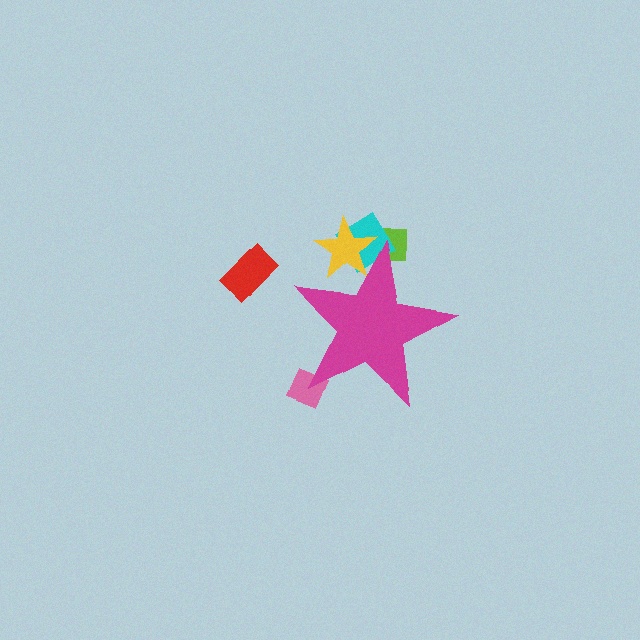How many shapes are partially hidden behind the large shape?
4 shapes are partially hidden.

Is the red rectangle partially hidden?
No, the red rectangle is fully visible.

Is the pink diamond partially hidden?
Yes, the pink diamond is partially hidden behind the magenta star.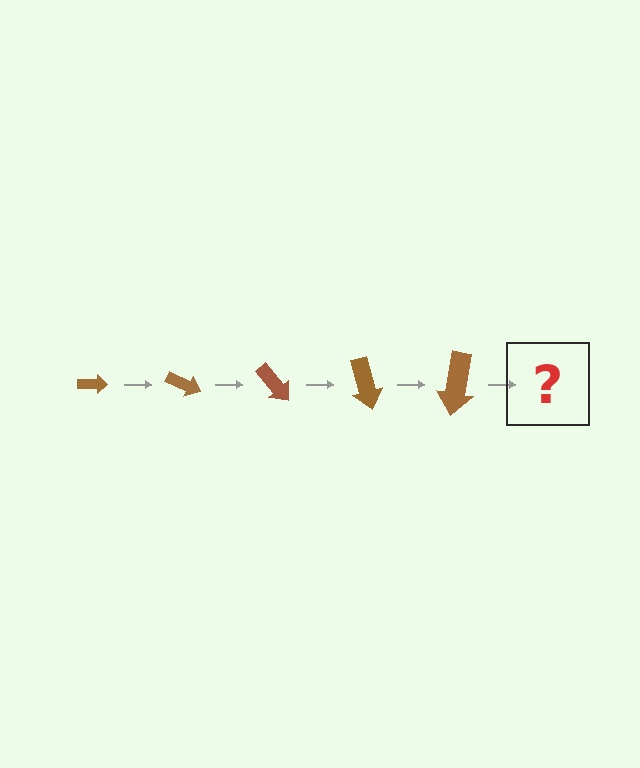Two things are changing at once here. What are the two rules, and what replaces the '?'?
The two rules are that the arrow grows larger each step and it rotates 25 degrees each step. The '?' should be an arrow, larger than the previous one and rotated 125 degrees from the start.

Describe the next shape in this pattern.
It should be an arrow, larger than the previous one and rotated 125 degrees from the start.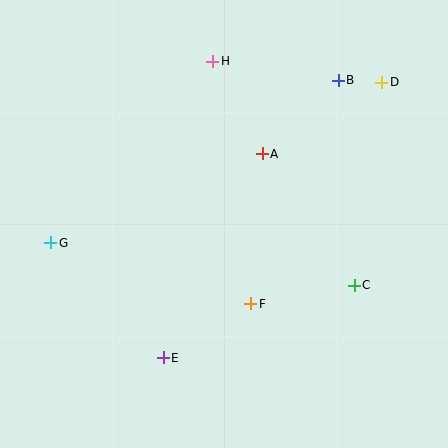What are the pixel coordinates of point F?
Point F is at (251, 304).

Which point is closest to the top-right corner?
Point D is closest to the top-right corner.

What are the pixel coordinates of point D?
Point D is at (382, 82).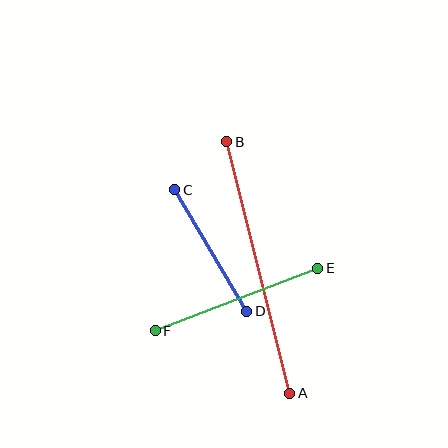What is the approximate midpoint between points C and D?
The midpoint is at approximately (211, 251) pixels.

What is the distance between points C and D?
The distance is approximately 141 pixels.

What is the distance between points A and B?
The distance is approximately 259 pixels.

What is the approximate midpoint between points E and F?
The midpoint is at approximately (237, 299) pixels.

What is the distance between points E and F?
The distance is approximately 174 pixels.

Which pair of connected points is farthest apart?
Points A and B are farthest apart.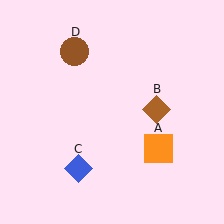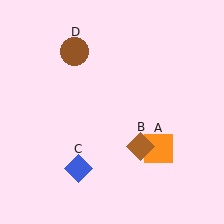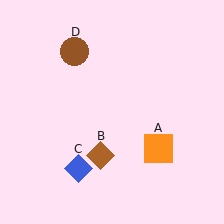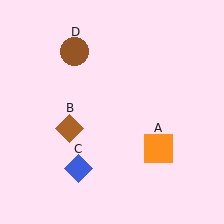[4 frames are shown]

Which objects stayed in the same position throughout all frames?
Orange square (object A) and blue diamond (object C) and brown circle (object D) remained stationary.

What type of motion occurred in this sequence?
The brown diamond (object B) rotated clockwise around the center of the scene.